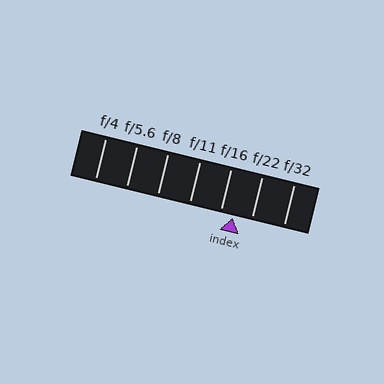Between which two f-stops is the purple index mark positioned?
The index mark is between f/16 and f/22.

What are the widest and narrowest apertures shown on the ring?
The widest aperture shown is f/4 and the narrowest is f/32.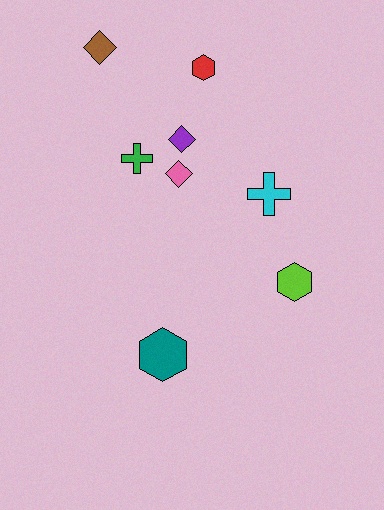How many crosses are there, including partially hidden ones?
There are 2 crosses.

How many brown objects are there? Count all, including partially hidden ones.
There is 1 brown object.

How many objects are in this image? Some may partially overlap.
There are 8 objects.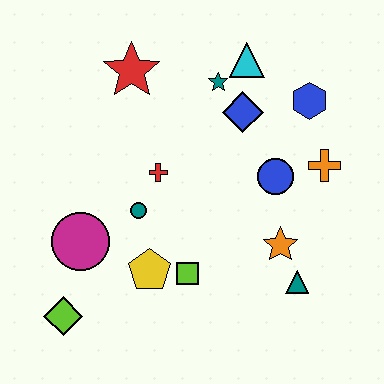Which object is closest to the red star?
The teal star is closest to the red star.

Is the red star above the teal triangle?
Yes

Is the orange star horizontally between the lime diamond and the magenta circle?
No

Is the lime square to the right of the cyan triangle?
No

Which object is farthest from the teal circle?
The blue hexagon is farthest from the teal circle.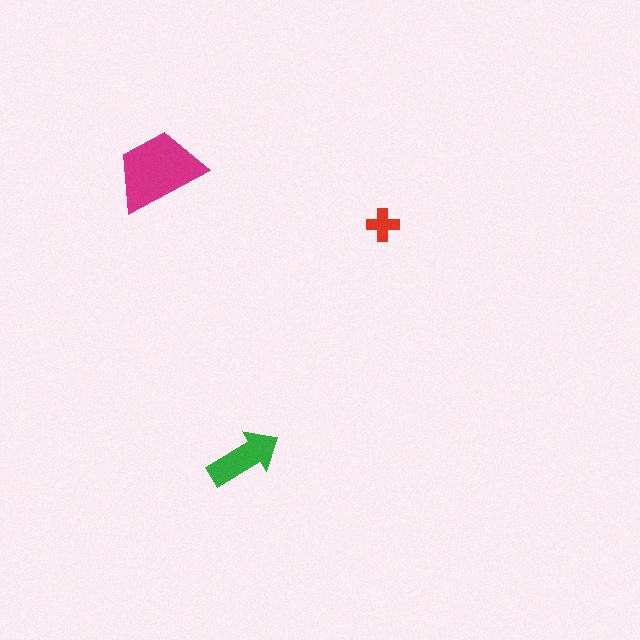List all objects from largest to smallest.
The magenta trapezoid, the green arrow, the red cross.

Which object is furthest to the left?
The magenta trapezoid is leftmost.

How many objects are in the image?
There are 3 objects in the image.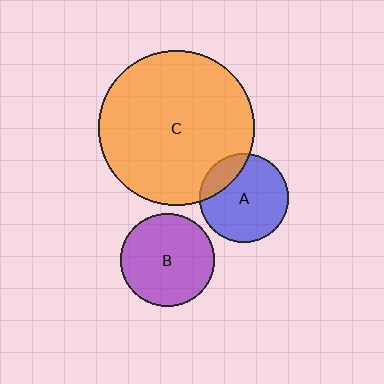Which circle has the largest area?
Circle C (orange).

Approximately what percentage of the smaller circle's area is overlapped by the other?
Approximately 20%.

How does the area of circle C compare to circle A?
Approximately 3.1 times.